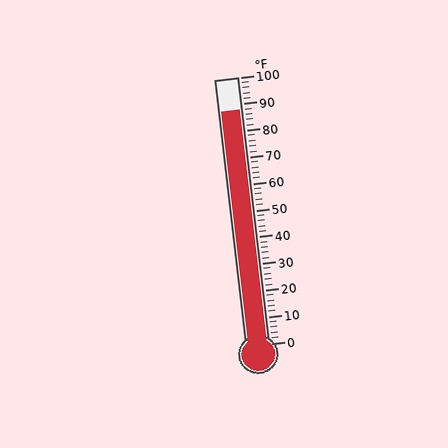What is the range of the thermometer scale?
The thermometer scale ranges from 0°F to 100°F.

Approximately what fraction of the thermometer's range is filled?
The thermometer is filled to approximately 90% of its range.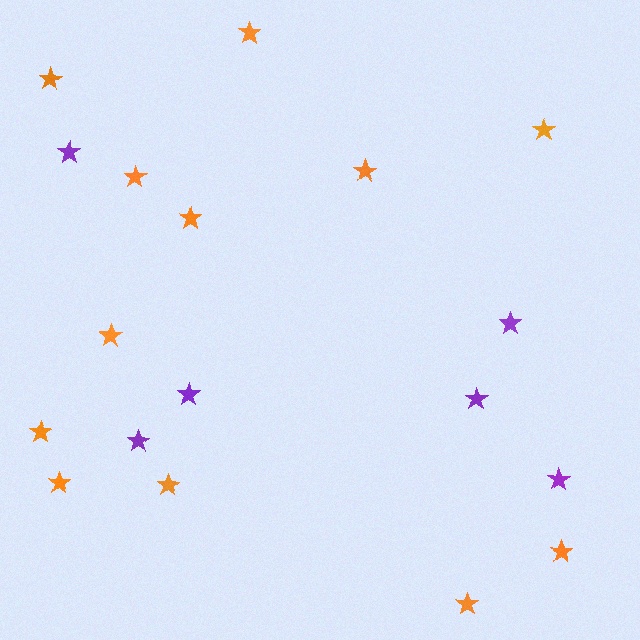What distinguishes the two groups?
There are 2 groups: one group of purple stars (6) and one group of orange stars (12).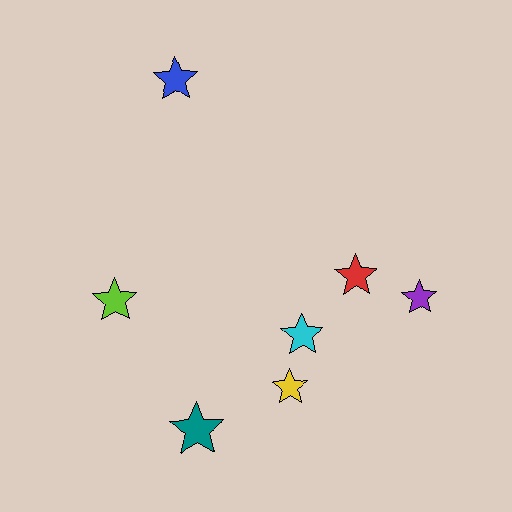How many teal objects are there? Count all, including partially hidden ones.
There is 1 teal object.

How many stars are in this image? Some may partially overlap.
There are 7 stars.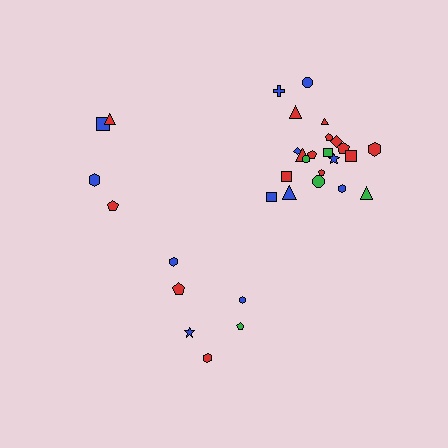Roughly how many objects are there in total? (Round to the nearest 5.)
Roughly 30 objects in total.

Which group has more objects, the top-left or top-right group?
The top-right group.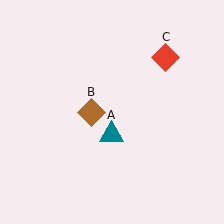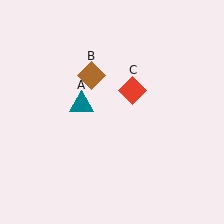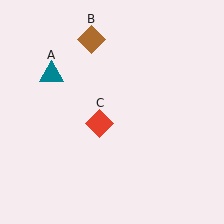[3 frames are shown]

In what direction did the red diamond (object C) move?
The red diamond (object C) moved down and to the left.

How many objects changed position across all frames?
3 objects changed position: teal triangle (object A), brown diamond (object B), red diamond (object C).